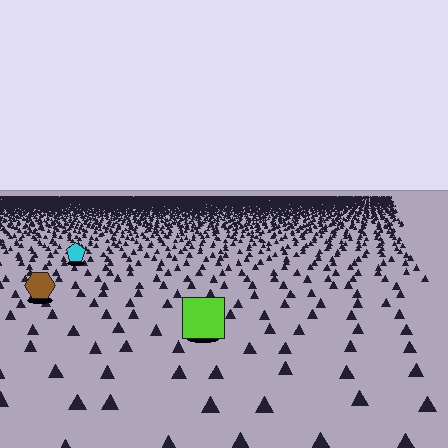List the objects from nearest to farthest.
From nearest to farthest: the lime square, the brown hexagon, the cyan pentagon.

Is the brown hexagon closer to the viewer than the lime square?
No. The lime square is closer — you can tell from the texture gradient: the ground texture is coarser near it.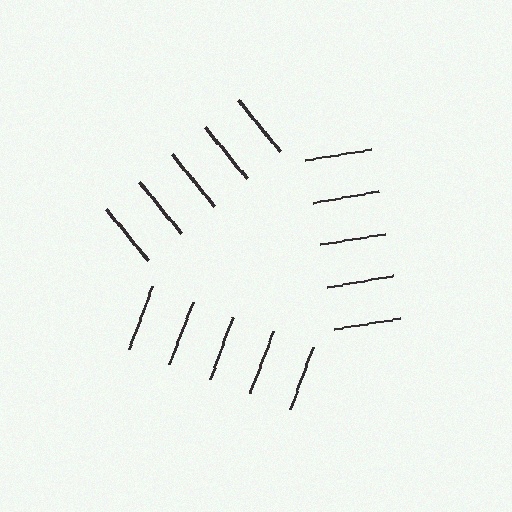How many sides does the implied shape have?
3 sides — the line-ends trace a triangle.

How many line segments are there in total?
15 — 5 along each of the 3 edges.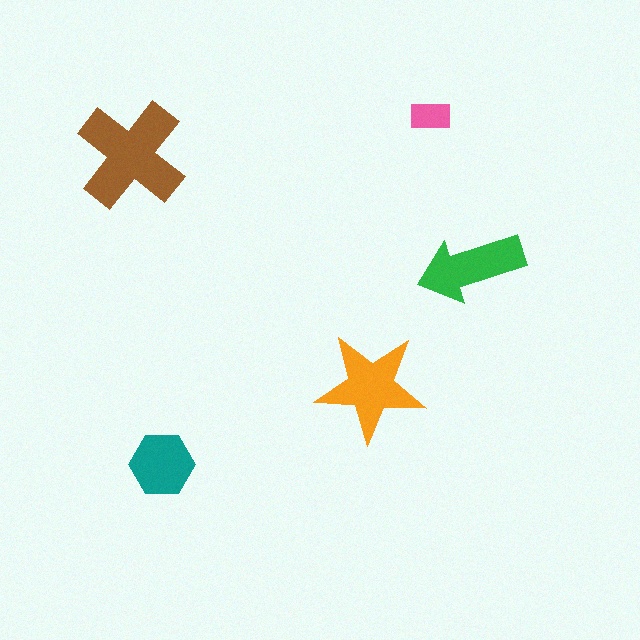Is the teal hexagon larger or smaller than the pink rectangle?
Larger.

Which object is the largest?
The brown cross.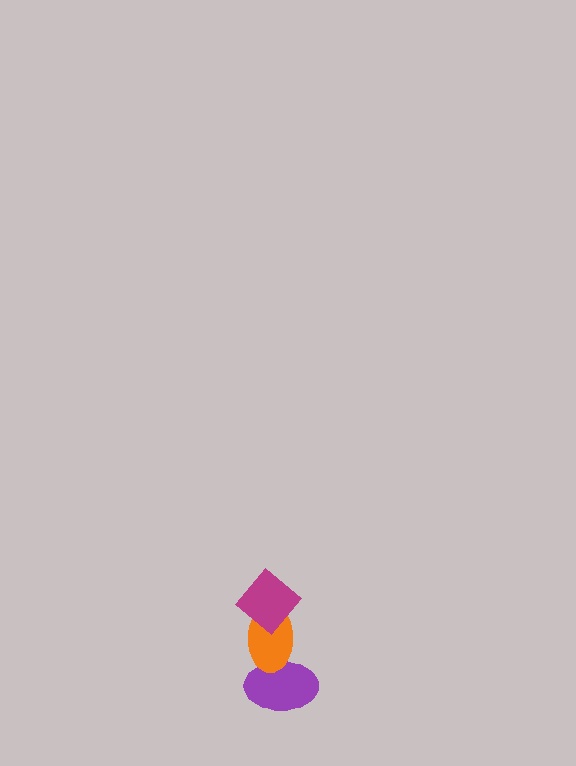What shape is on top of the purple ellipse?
The orange ellipse is on top of the purple ellipse.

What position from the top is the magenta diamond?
The magenta diamond is 1st from the top.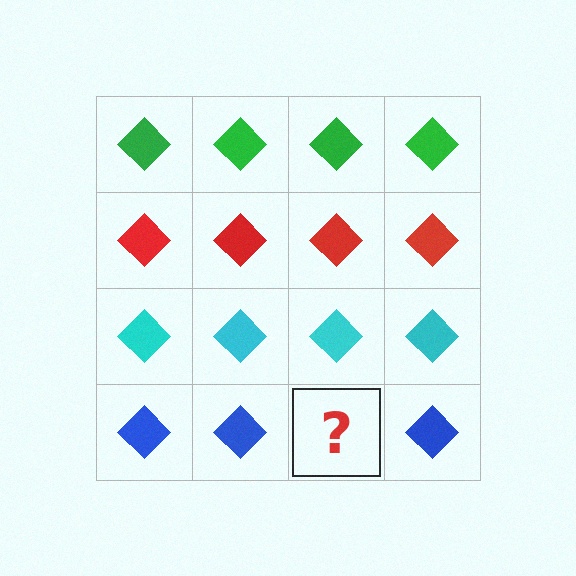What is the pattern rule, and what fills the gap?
The rule is that each row has a consistent color. The gap should be filled with a blue diamond.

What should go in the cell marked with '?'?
The missing cell should contain a blue diamond.